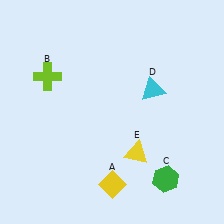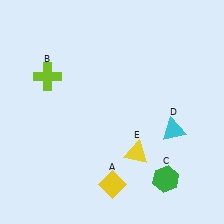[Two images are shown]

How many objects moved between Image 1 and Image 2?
1 object moved between the two images.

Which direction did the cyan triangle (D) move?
The cyan triangle (D) moved down.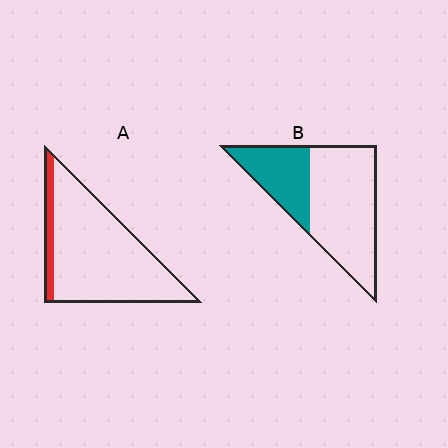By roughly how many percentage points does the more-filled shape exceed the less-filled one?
By roughly 20 percentage points (B over A).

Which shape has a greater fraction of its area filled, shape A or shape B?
Shape B.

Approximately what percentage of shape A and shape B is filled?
A is approximately 10% and B is approximately 35%.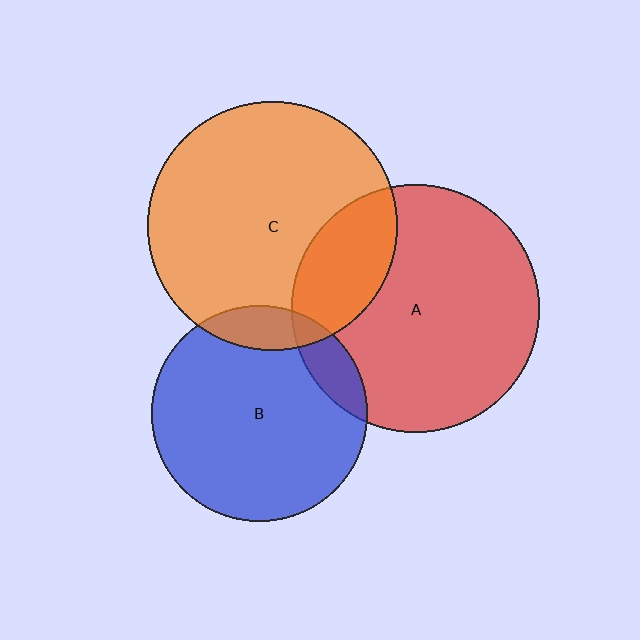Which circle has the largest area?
Circle C (orange).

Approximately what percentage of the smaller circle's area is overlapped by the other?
Approximately 20%.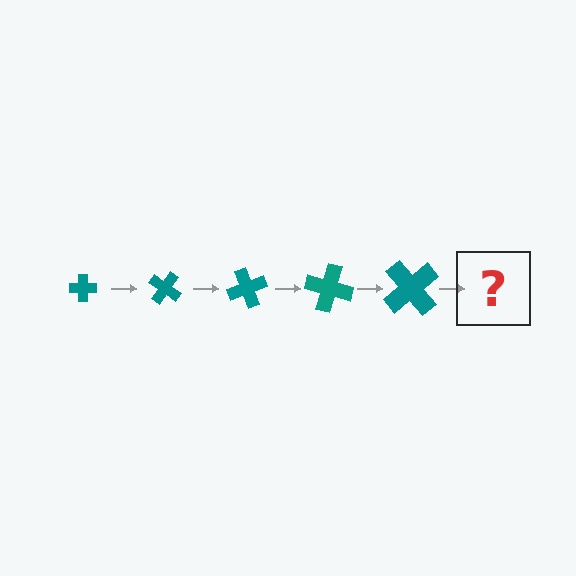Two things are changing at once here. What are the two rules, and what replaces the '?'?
The two rules are that the cross grows larger each step and it rotates 35 degrees each step. The '?' should be a cross, larger than the previous one and rotated 175 degrees from the start.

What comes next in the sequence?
The next element should be a cross, larger than the previous one and rotated 175 degrees from the start.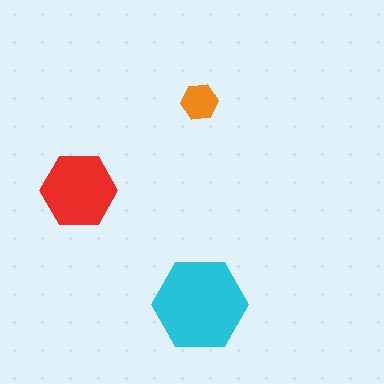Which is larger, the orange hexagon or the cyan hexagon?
The cyan one.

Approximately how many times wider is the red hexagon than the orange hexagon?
About 2 times wider.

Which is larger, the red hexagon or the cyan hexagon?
The cyan one.